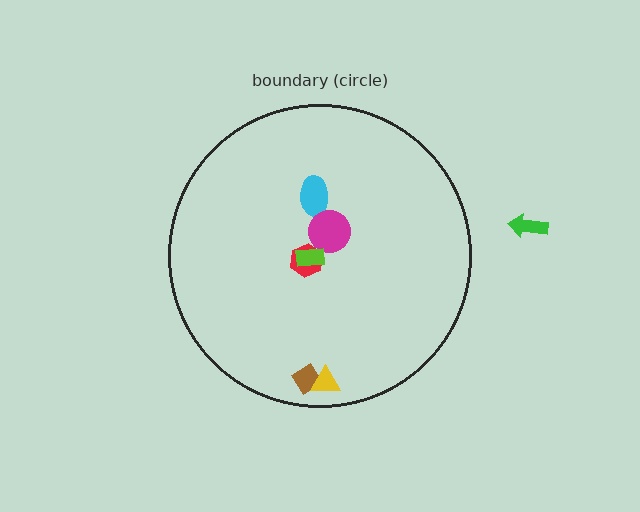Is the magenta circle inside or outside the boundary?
Inside.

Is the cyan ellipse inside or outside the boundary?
Inside.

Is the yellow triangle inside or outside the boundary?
Inside.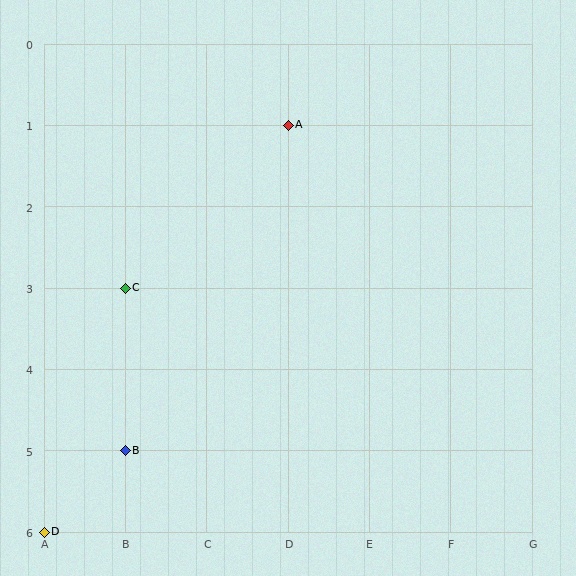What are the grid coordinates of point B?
Point B is at grid coordinates (B, 5).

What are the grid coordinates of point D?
Point D is at grid coordinates (A, 6).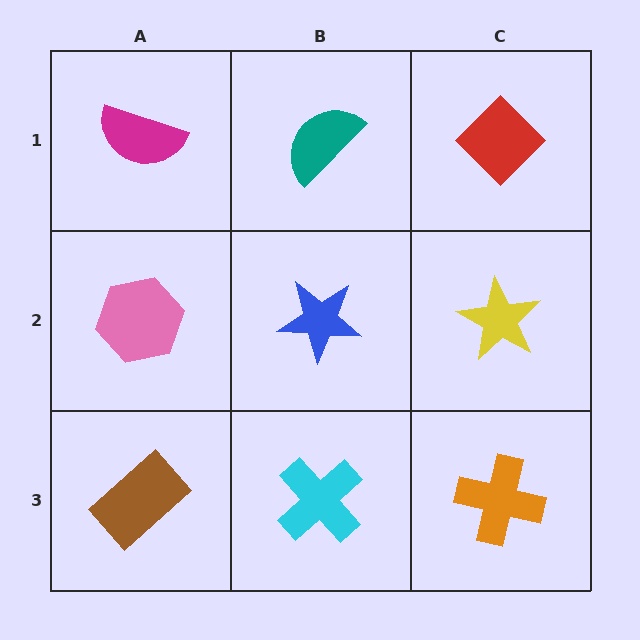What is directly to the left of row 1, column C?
A teal semicircle.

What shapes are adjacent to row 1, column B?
A blue star (row 2, column B), a magenta semicircle (row 1, column A), a red diamond (row 1, column C).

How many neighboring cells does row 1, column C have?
2.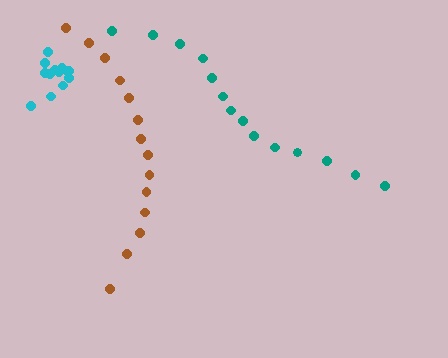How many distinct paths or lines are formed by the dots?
There are 3 distinct paths.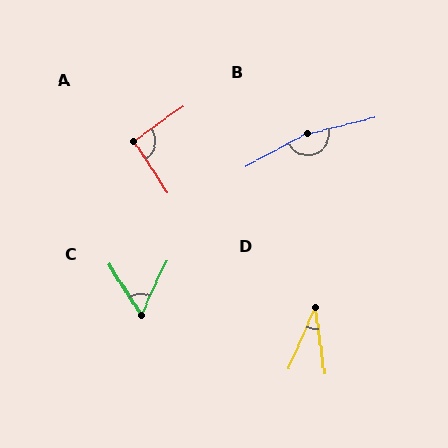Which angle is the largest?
B, at approximately 165 degrees.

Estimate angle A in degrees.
Approximately 92 degrees.